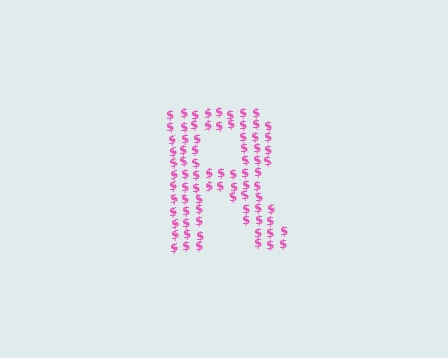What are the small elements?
The small elements are dollar signs.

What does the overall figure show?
The overall figure shows the letter R.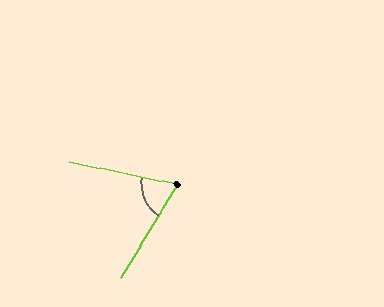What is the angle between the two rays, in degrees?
Approximately 71 degrees.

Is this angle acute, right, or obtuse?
It is acute.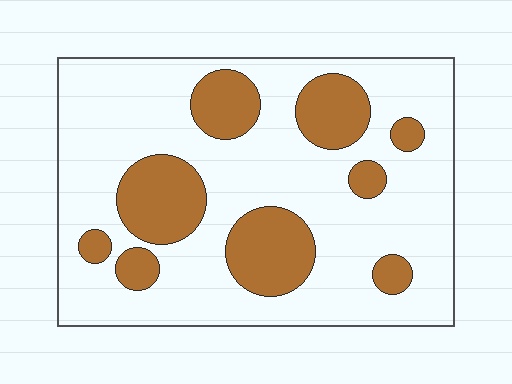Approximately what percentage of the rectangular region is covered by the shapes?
Approximately 25%.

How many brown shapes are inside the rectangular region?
9.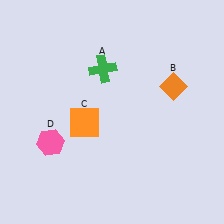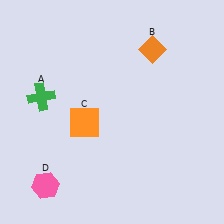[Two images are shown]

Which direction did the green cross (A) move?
The green cross (A) moved left.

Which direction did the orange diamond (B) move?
The orange diamond (B) moved up.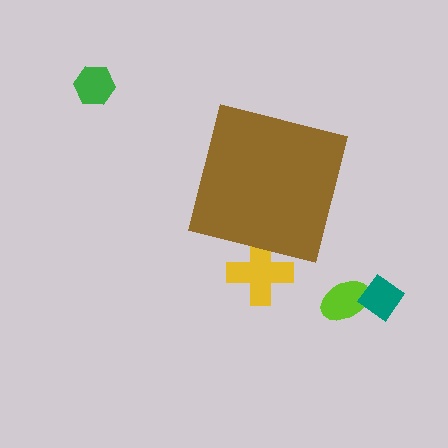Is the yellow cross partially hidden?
Yes, the yellow cross is partially hidden behind the brown square.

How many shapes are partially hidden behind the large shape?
1 shape is partially hidden.